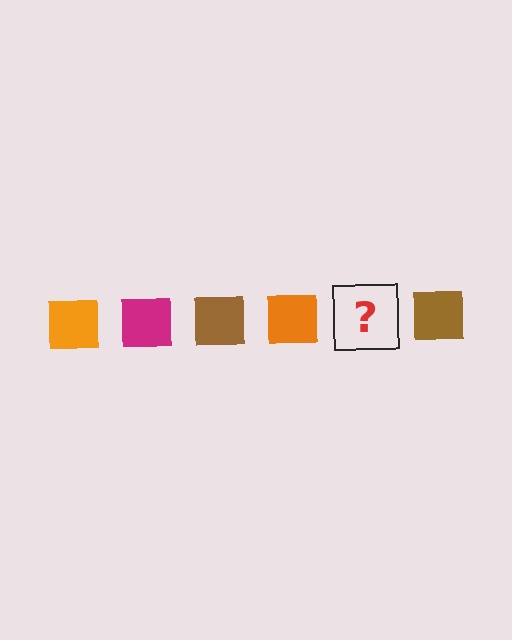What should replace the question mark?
The question mark should be replaced with a magenta square.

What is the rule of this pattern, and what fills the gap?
The rule is that the pattern cycles through orange, magenta, brown squares. The gap should be filled with a magenta square.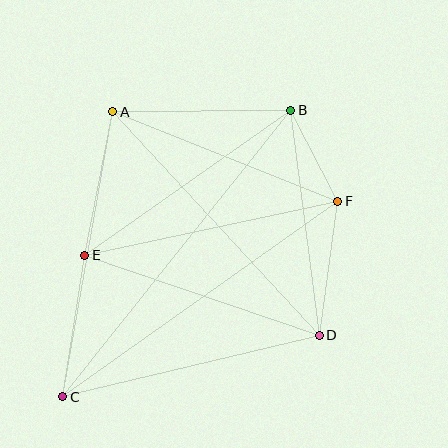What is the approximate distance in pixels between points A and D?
The distance between A and D is approximately 304 pixels.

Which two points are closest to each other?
Points B and F are closest to each other.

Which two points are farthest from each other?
Points B and C are farthest from each other.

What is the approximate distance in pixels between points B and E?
The distance between B and E is approximately 252 pixels.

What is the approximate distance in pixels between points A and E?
The distance between A and E is approximately 146 pixels.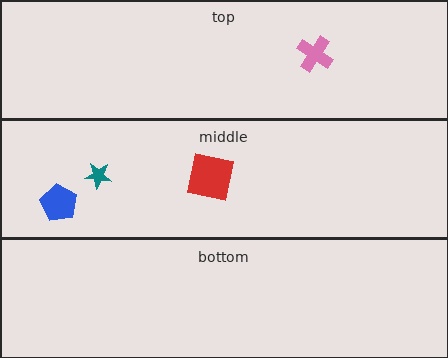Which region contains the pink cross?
The top region.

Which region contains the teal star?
The middle region.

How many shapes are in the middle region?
3.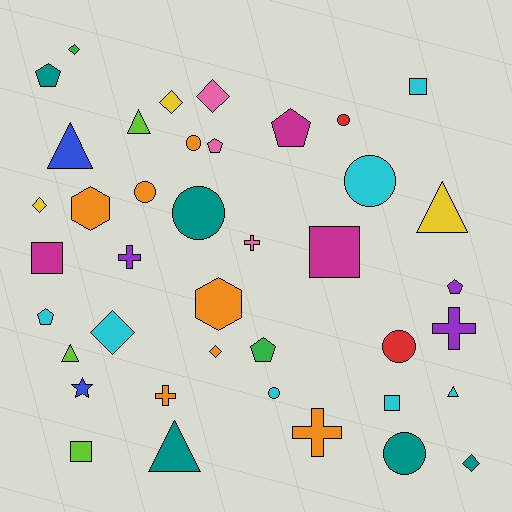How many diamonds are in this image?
There are 7 diamonds.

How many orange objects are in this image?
There are 7 orange objects.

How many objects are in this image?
There are 40 objects.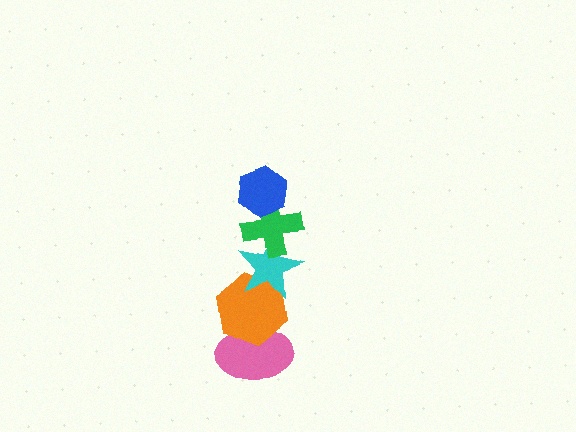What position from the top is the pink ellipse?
The pink ellipse is 5th from the top.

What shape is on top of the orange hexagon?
The cyan star is on top of the orange hexagon.